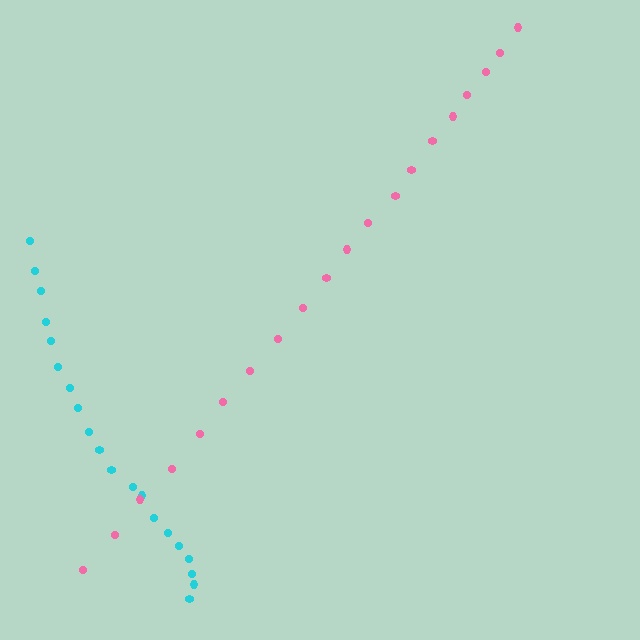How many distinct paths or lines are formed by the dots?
There are 2 distinct paths.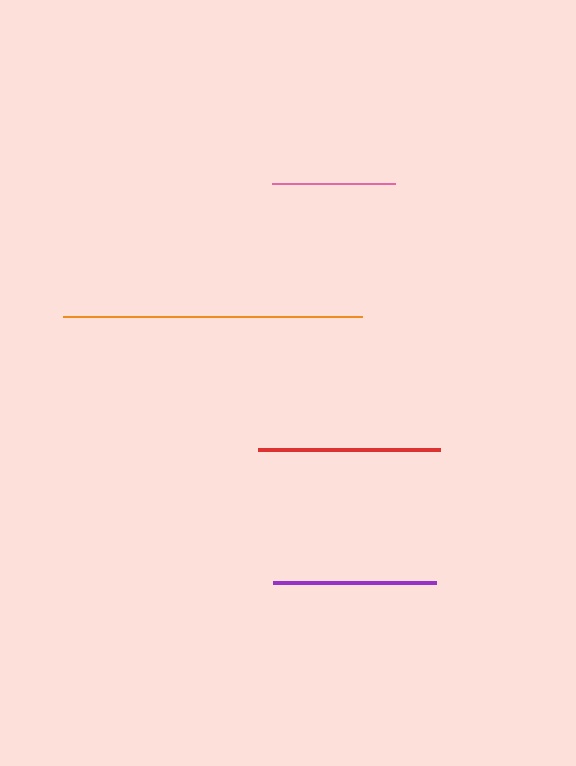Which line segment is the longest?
The orange line is the longest at approximately 299 pixels.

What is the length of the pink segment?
The pink segment is approximately 123 pixels long.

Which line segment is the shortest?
The pink line is the shortest at approximately 123 pixels.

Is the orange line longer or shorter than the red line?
The orange line is longer than the red line.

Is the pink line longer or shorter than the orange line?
The orange line is longer than the pink line.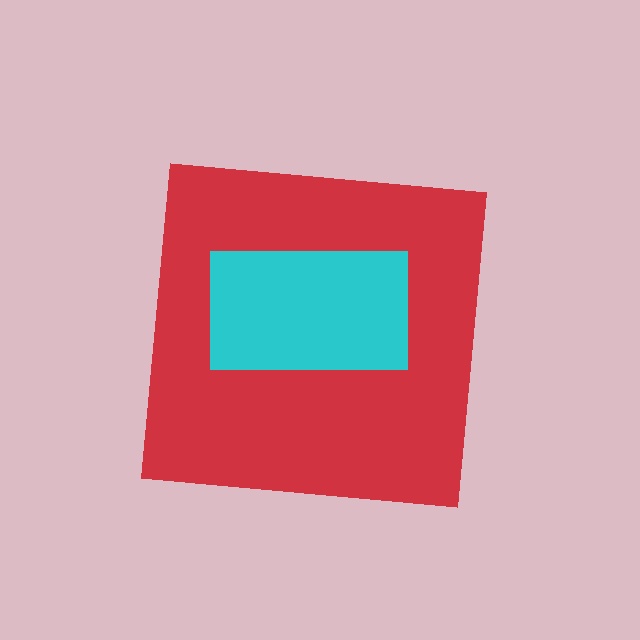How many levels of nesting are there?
2.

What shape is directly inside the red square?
The cyan rectangle.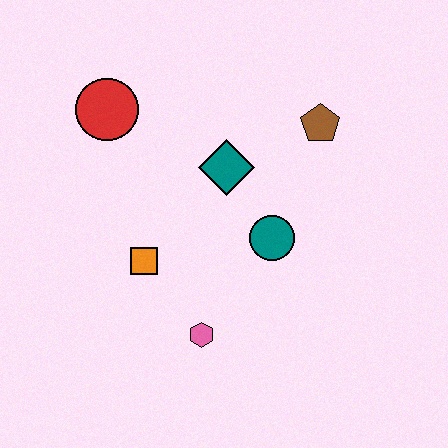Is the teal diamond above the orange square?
Yes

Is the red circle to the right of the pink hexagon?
No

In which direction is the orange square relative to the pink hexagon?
The orange square is above the pink hexagon.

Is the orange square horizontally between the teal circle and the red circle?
Yes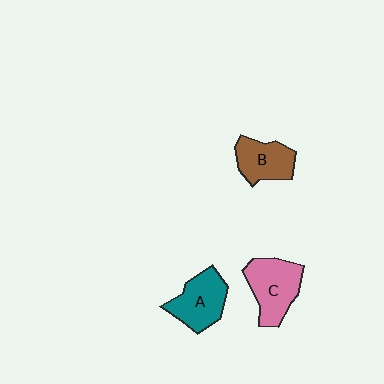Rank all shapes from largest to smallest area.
From largest to smallest: C (pink), A (teal), B (brown).